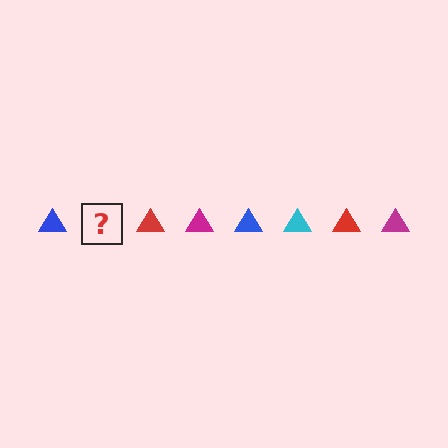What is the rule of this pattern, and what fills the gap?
The rule is that the pattern cycles through blue, cyan, red, magenta triangles. The gap should be filled with a cyan triangle.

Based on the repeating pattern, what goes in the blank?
The blank should be a cyan triangle.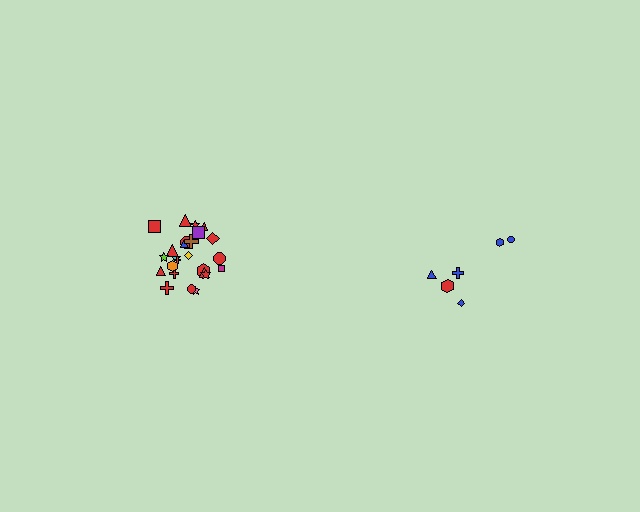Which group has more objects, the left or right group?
The left group.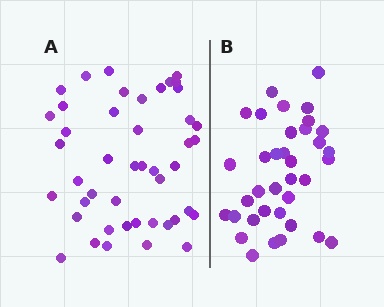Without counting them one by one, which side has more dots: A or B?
Region A (the left region) has more dots.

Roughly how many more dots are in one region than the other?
Region A has roughly 8 or so more dots than region B.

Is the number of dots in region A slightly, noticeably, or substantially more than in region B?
Region A has noticeably more, but not dramatically so. The ratio is roughly 1.2 to 1.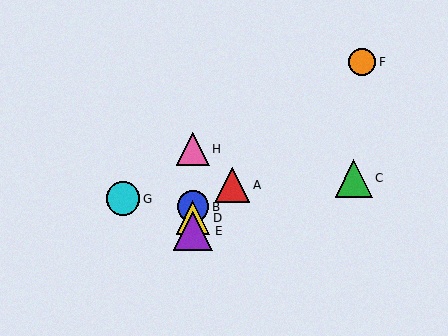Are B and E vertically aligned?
Yes, both are at x≈193.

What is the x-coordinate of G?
Object G is at x≈123.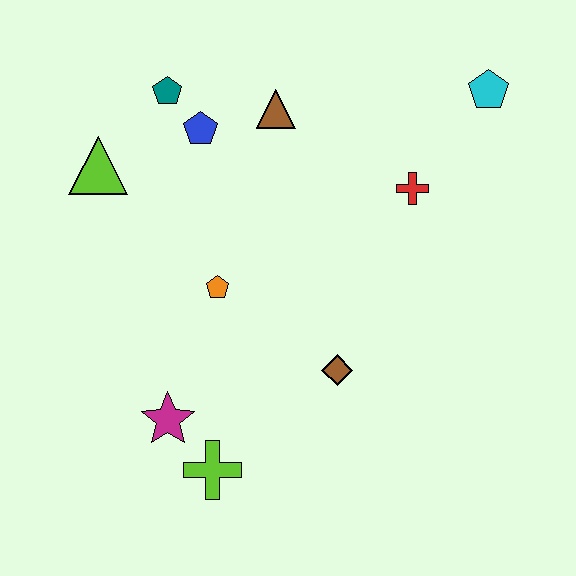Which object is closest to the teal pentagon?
The blue pentagon is closest to the teal pentagon.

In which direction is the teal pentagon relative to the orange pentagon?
The teal pentagon is above the orange pentagon.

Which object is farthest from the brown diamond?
The teal pentagon is farthest from the brown diamond.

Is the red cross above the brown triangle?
No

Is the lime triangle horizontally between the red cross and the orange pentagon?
No